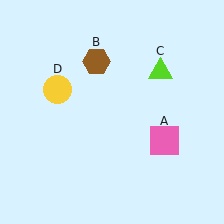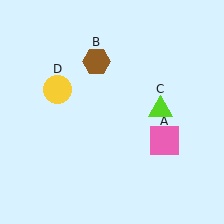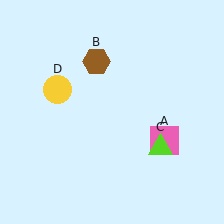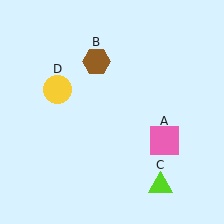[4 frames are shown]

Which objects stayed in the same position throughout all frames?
Pink square (object A) and brown hexagon (object B) and yellow circle (object D) remained stationary.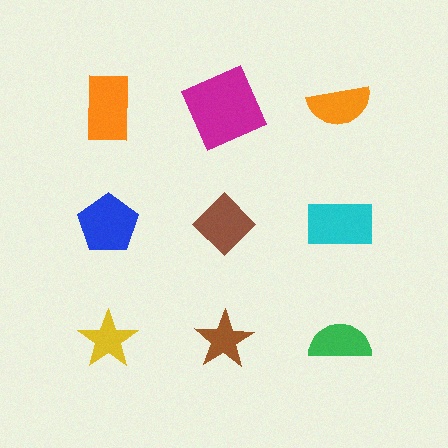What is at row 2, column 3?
A cyan rectangle.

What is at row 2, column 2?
A brown diamond.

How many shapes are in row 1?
3 shapes.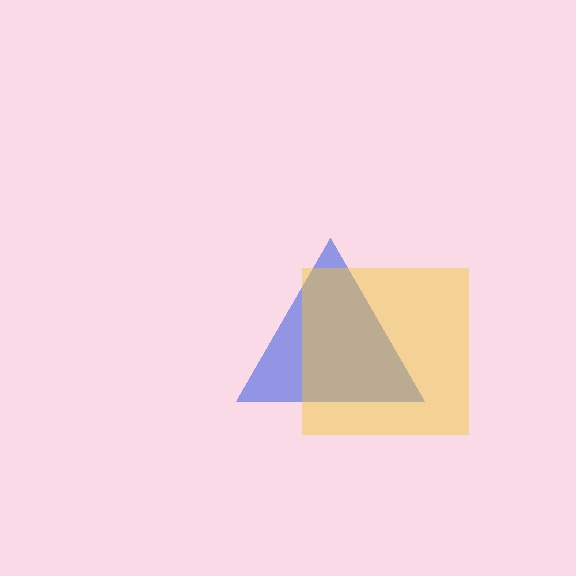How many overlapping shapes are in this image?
There are 2 overlapping shapes in the image.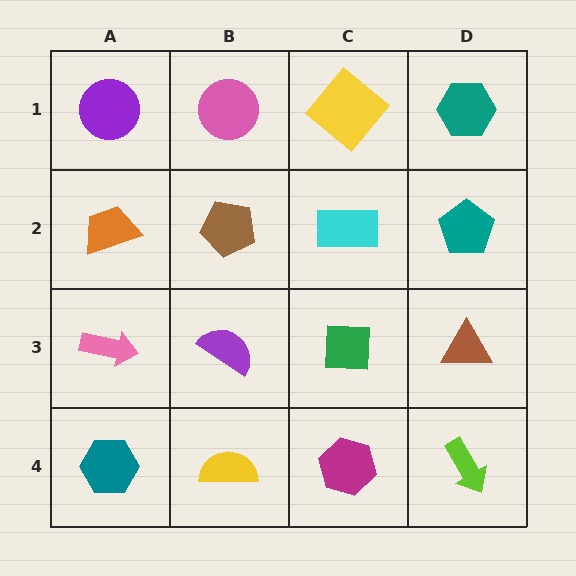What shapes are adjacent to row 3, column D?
A teal pentagon (row 2, column D), a lime arrow (row 4, column D), a green square (row 3, column C).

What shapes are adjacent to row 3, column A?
An orange trapezoid (row 2, column A), a teal hexagon (row 4, column A), a purple semicircle (row 3, column B).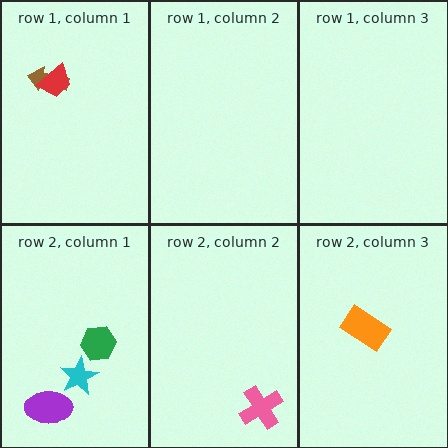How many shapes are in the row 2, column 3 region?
1.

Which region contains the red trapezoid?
The row 1, column 1 region.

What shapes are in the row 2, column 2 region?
The pink cross.